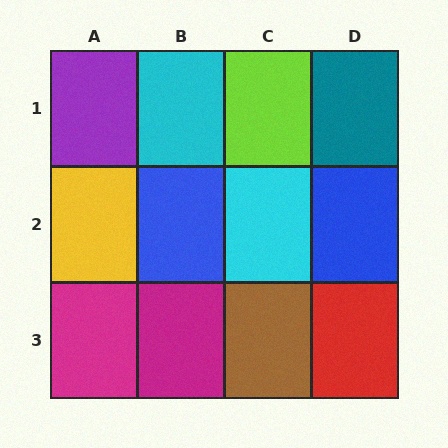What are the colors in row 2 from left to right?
Yellow, blue, cyan, blue.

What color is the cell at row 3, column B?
Magenta.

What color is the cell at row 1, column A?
Purple.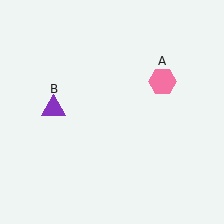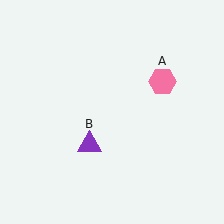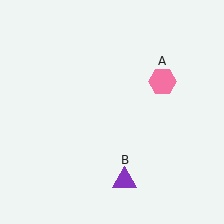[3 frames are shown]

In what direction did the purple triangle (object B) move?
The purple triangle (object B) moved down and to the right.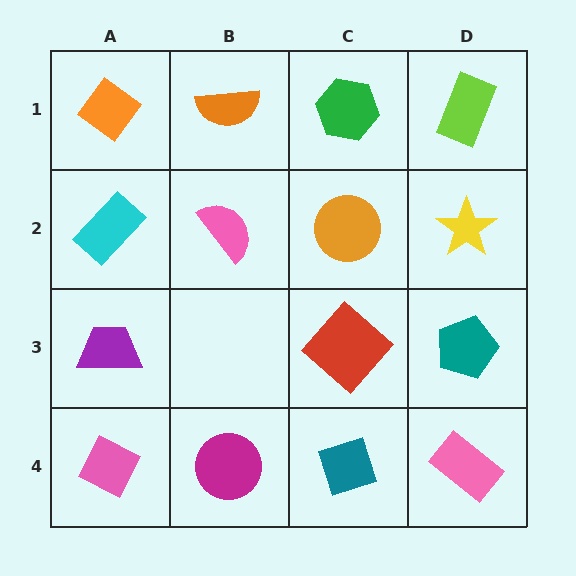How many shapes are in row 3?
3 shapes.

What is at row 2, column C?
An orange circle.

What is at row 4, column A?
A pink diamond.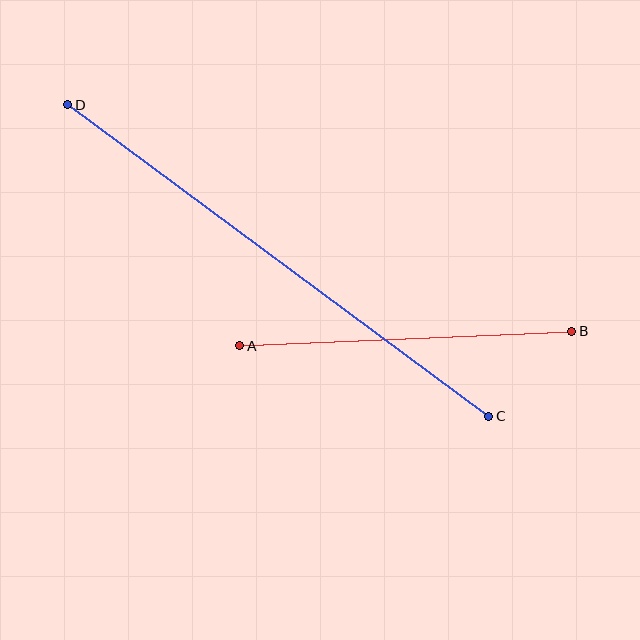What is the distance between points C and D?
The distance is approximately 524 pixels.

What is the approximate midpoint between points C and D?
The midpoint is at approximately (278, 260) pixels.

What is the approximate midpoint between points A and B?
The midpoint is at approximately (406, 339) pixels.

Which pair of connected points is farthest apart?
Points C and D are farthest apart.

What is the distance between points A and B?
The distance is approximately 332 pixels.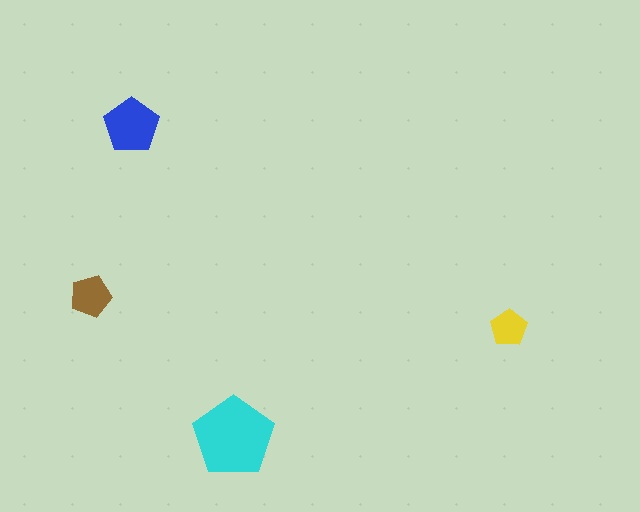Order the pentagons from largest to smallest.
the cyan one, the blue one, the brown one, the yellow one.